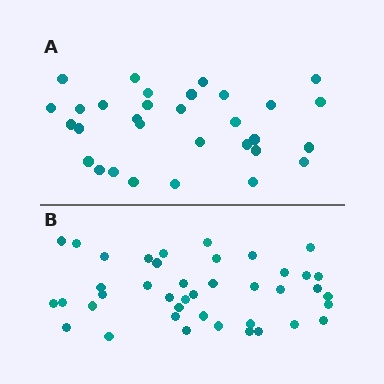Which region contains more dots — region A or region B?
Region B (the bottom region) has more dots.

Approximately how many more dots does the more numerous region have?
Region B has roughly 10 or so more dots than region A.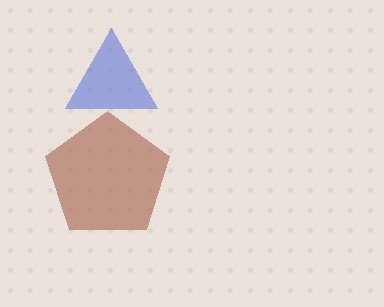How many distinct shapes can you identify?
There are 2 distinct shapes: a blue triangle, a brown pentagon.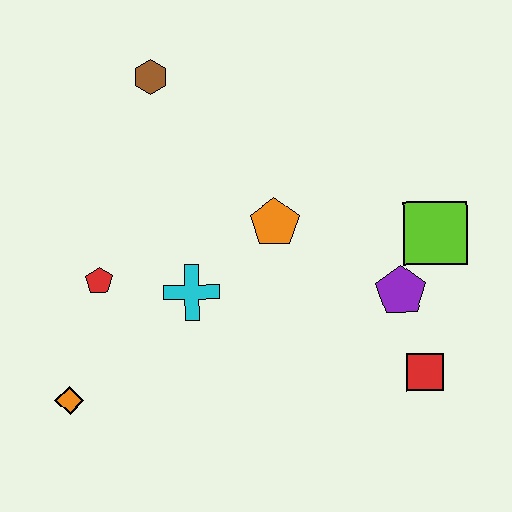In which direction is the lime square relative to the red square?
The lime square is above the red square.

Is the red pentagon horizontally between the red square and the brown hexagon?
No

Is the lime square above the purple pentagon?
Yes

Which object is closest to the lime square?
The purple pentagon is closest to the lime square.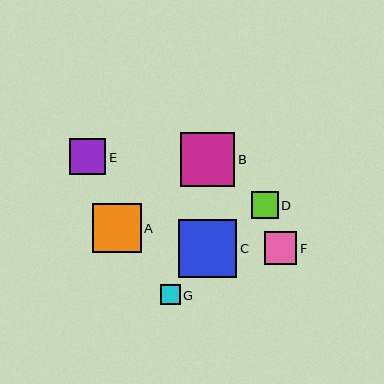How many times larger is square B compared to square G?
Square B is approximately 2.6 times the size of square G.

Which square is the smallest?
Square G is the smallest with a size of approximately 20 pixels.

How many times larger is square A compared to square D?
Square A is approximately 1.8 times the size of square D.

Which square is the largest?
Square C is the largest with a size of approximately 58 pixels.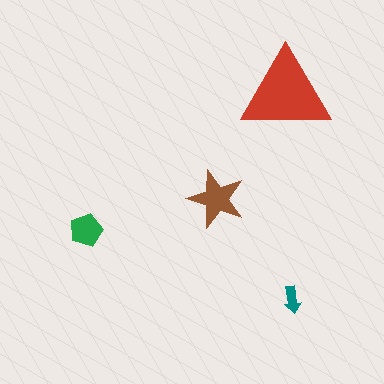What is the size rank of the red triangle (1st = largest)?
1st.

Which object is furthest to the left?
The green pentagon is leftmost.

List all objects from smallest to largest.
The teal arrow, the green pentagon, the brown star, the red triangle.